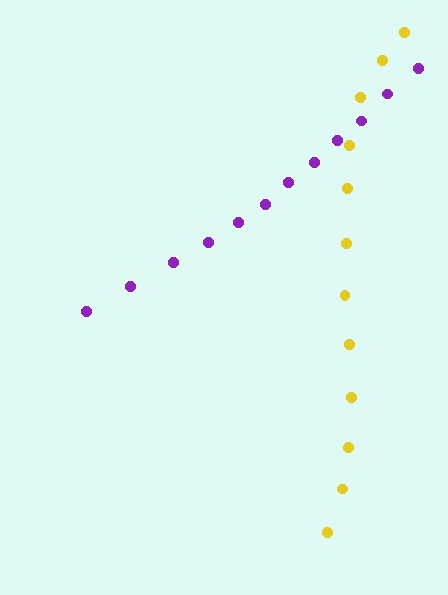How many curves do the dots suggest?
There are 2 distinct paths.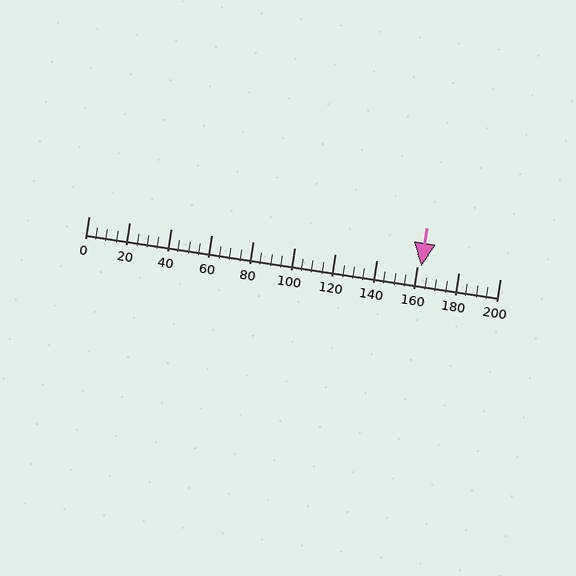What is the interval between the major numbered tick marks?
The major tick marks are spaced 20 units apart.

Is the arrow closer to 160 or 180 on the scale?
The arrow is closer to 160.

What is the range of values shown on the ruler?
The ruler shows values from 0 to 200.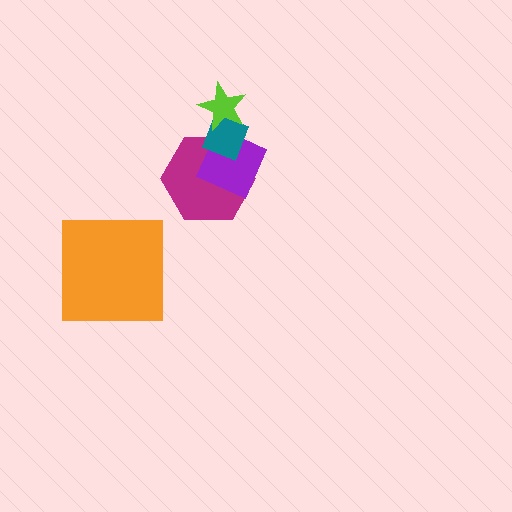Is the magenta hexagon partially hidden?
Yes, it is partially covered by another shape.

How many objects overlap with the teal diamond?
3 objects overlap with the teal diamond.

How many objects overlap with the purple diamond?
3 objects overlap with the purple diamond.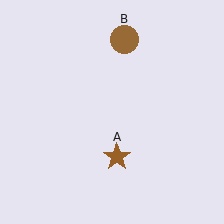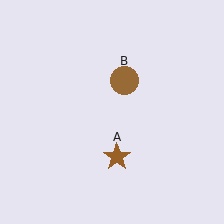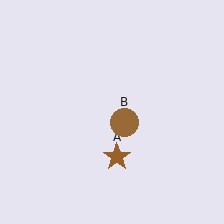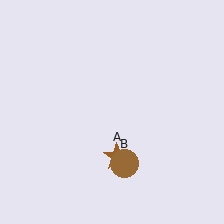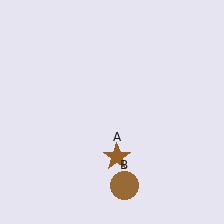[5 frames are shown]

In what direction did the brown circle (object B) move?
The brown circle (object B) moved down.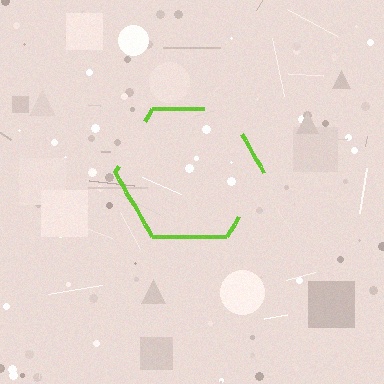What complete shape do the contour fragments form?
The contour fragments form a hexagon.